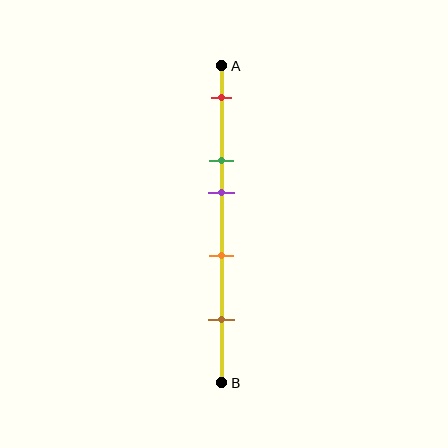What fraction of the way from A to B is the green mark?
The green mark is approximately 30% (0.3) of the way from A to B.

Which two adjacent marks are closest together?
The green and purple marks are the closest adjacent pair.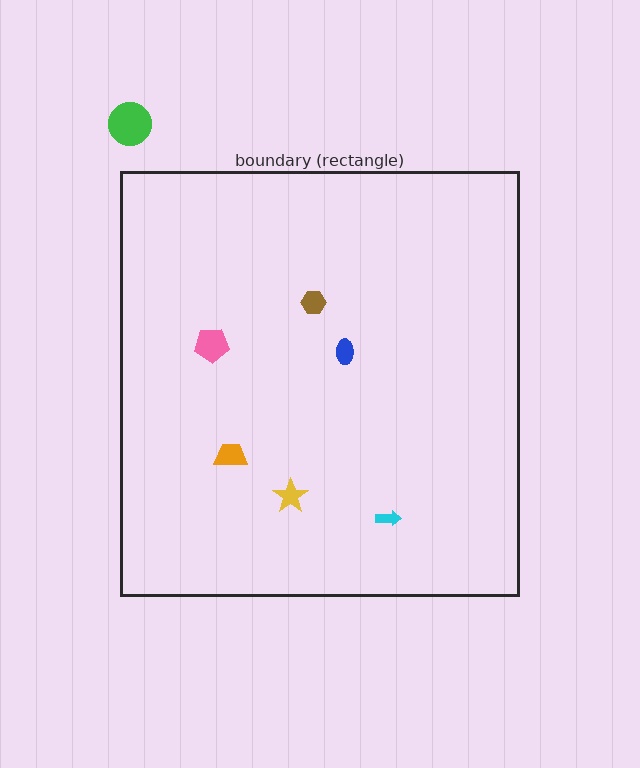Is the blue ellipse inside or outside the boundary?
Inside.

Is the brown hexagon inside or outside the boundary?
Inside.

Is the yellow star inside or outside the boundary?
Inside.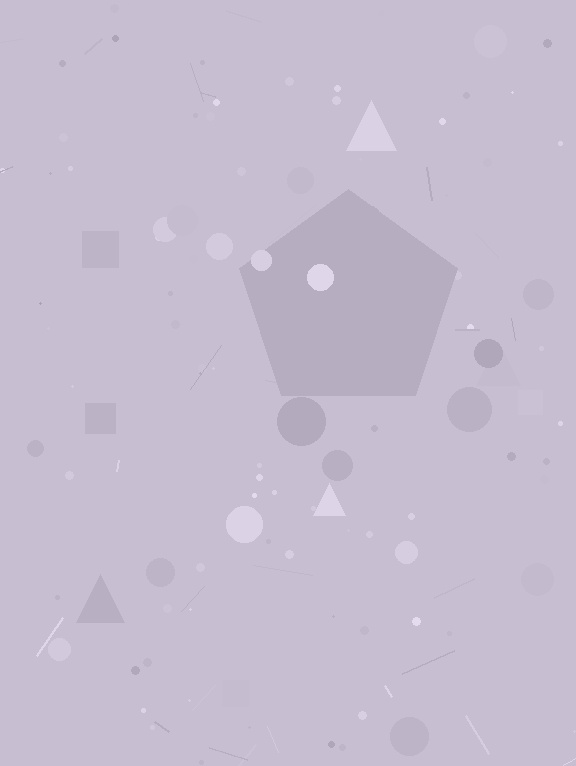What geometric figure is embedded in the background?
A pentagon is embedded in the background.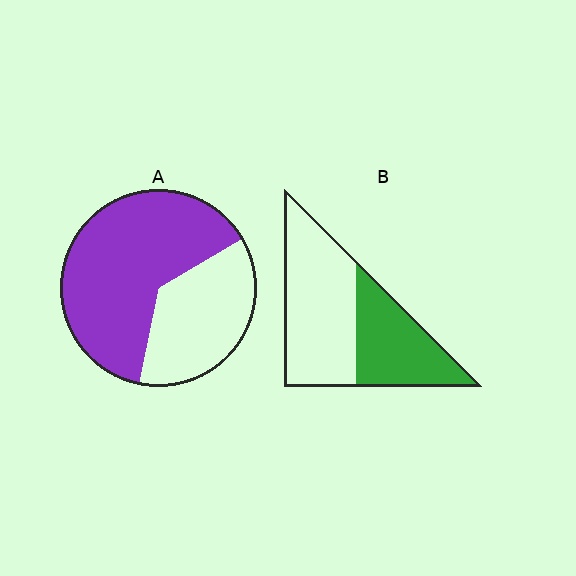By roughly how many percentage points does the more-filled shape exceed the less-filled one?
By roughly 25 percentage points (A over B).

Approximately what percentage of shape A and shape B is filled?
A is approximately 65% and B is approximately 40%.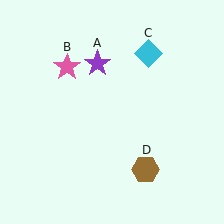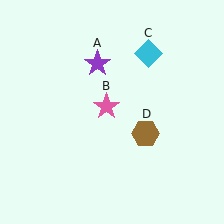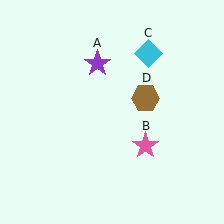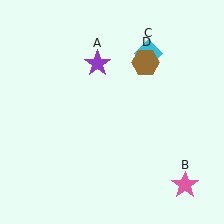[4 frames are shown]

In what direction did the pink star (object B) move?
The pink star (object B) moved down and to the right.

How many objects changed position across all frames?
2 objects changed position: pink star (object B), brown hexagon (object D).